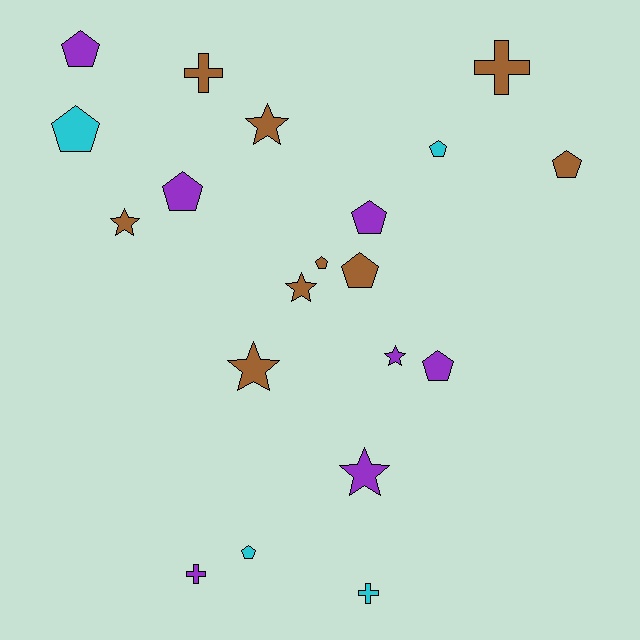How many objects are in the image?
There are 20 objects.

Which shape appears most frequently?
Pentagon, with 10 objects.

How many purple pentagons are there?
There are 4 purple pentagons.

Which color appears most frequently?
Brown, with 9 objects.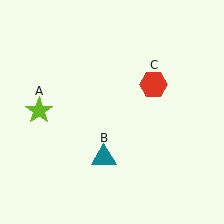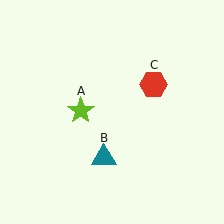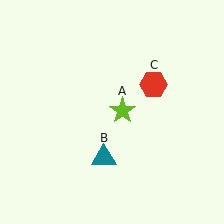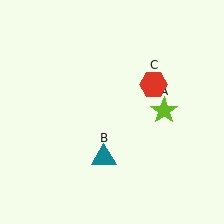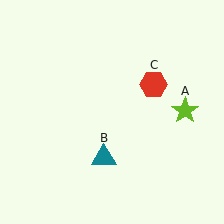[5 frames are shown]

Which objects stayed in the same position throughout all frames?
Teal triangle (object B) and red hexagon (object C) remained stationary.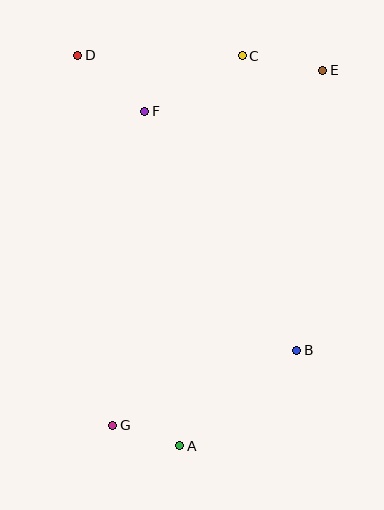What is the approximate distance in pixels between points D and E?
The distance between D and E is approximately 245 pixels.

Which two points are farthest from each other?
Points E and G are farthest from each other.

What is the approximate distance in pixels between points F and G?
The distance between F and G is approximately 316 pixels.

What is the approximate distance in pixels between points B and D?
The distance between B and D is approximately 367 pixels.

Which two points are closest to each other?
Points A and G are closest to each other.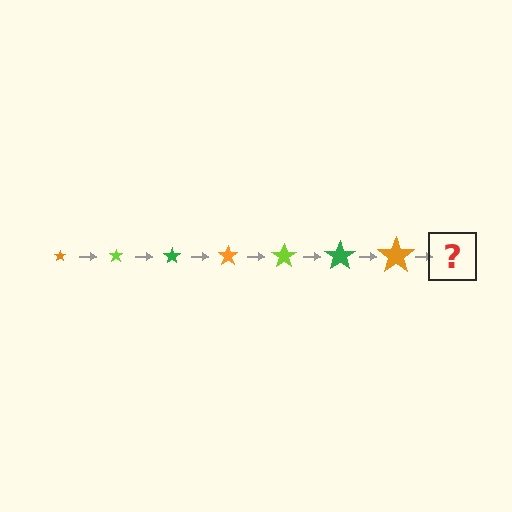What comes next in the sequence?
The next element should be a lime star, larger than the previous one.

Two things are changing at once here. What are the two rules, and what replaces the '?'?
The two rules are that the star grows larger each step and the color cycles through orange, lime, and green. The '?' should be a lime star, larger than the previous one.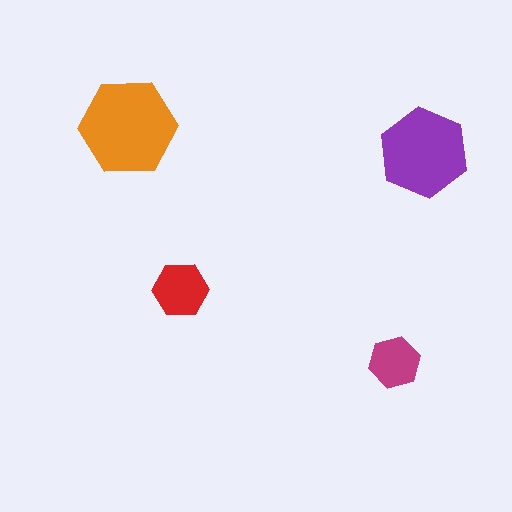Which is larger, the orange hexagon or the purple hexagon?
The orange one.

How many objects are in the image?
There are 4 objects in the image.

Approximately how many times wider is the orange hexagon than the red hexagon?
About 2 times wider.